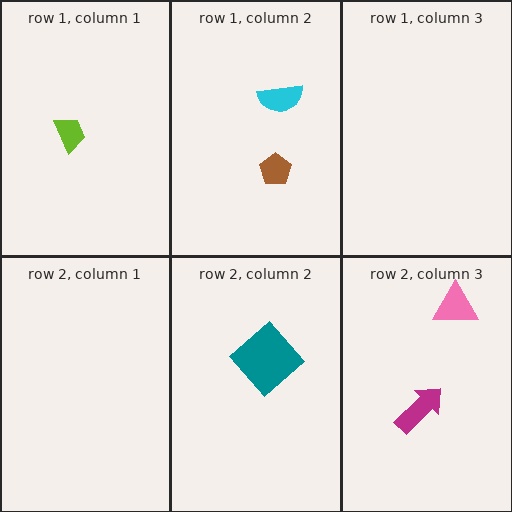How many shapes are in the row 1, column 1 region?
1.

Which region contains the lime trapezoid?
The row 1, column 1 region.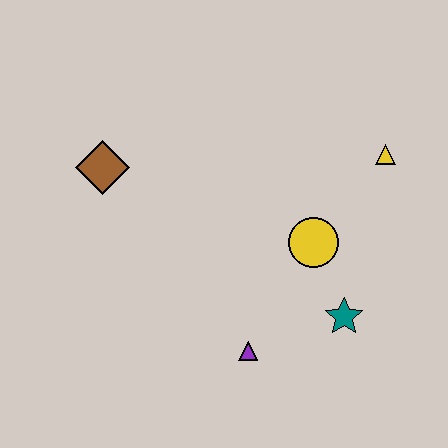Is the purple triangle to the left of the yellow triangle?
Yes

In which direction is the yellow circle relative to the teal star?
The yellow circle is above the teal star.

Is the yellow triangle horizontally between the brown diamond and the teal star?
No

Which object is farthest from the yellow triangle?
The brown diamond is farthest from the yellow triangle.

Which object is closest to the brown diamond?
The yellow circle is closest to the brown diamond.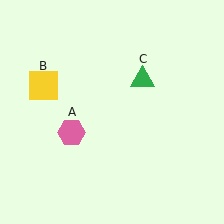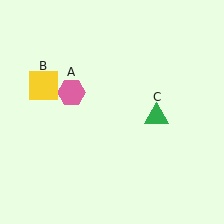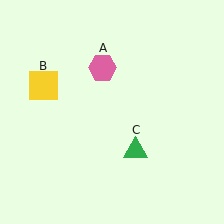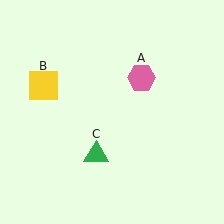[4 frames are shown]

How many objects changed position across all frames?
2 objects changed position: pink hexagon (object A), green triangle (object C).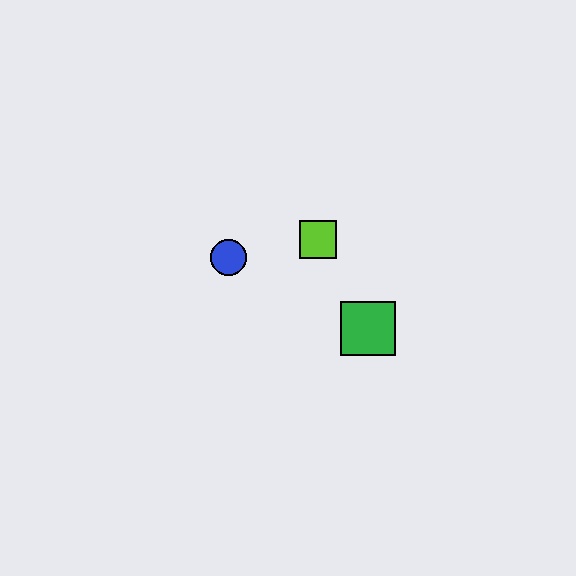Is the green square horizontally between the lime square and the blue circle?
No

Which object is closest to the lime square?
The blue circle is closest to the lime square.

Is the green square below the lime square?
Yes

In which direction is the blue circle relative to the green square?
The blue circle is to the left of the green square.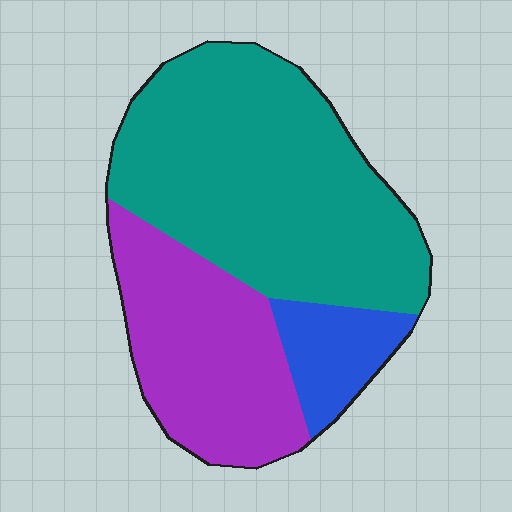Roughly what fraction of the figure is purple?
Purple covers roughly 30% of the figure.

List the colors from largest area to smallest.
From largest to smallest: teal, purple, blue.